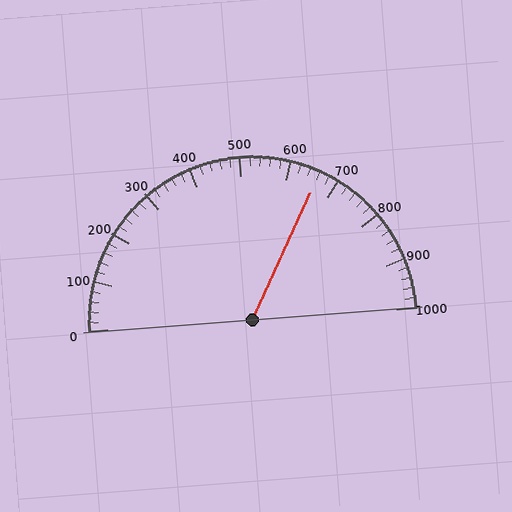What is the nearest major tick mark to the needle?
The nearest major tick mark is 700.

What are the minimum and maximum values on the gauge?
The gauge ranges from 0 to 1000.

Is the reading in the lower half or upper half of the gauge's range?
The reading is in the upper half of the range (0 to 1000).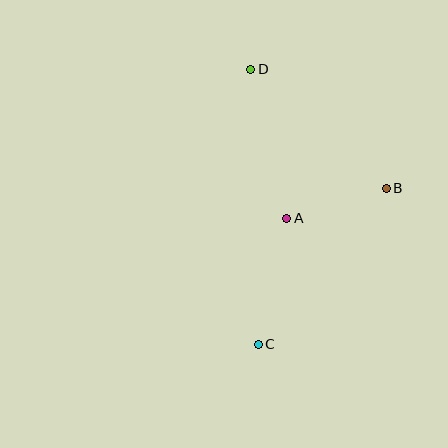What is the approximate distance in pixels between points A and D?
The distance between A and D is approximately 154 pixels.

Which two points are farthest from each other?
Points C and D are farthest from each other.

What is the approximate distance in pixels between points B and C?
The distance between B and C is approximately 202 pixels.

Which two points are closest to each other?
Points A and B are closest to each other.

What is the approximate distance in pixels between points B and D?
The distance between B and D is approximately 180 pixels.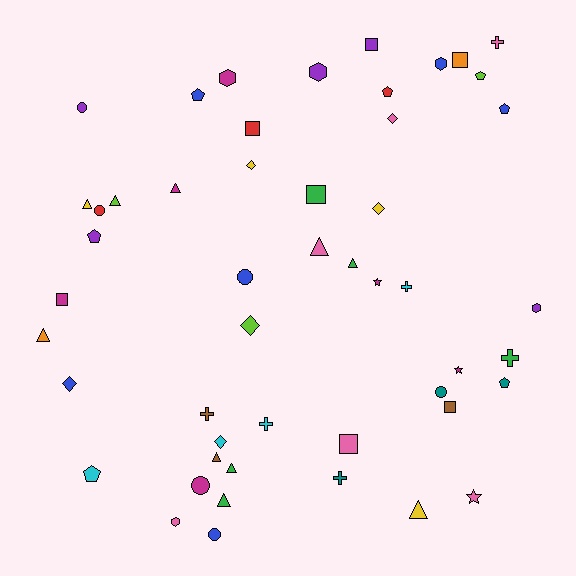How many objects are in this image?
There are 50 objects.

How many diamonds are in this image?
There are 6 diamonds.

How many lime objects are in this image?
There are 3 lime objects.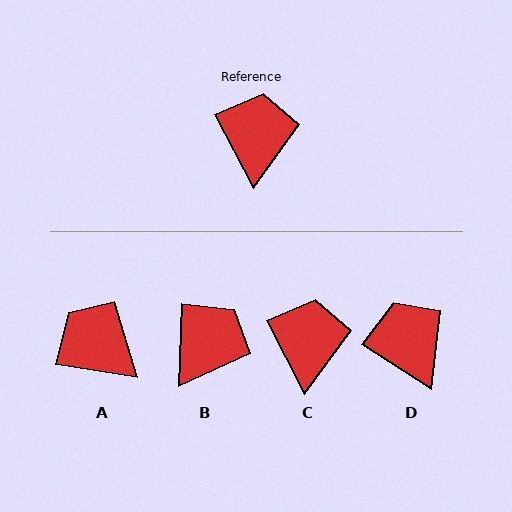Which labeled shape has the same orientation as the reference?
C.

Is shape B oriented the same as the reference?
No, it is off by about 29 degrees.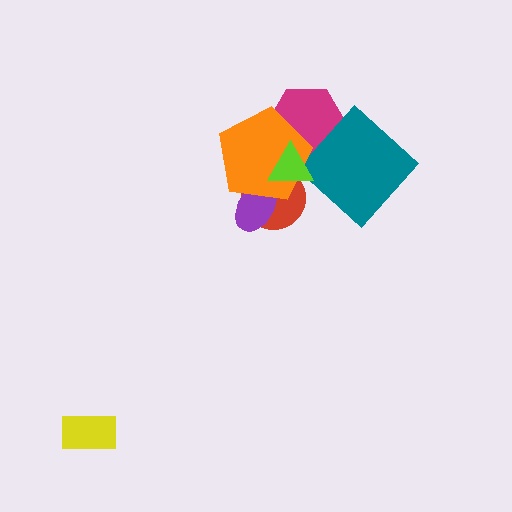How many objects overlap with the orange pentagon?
4 objects overlap with the orange pentagon.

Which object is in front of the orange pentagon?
The lime triangle is in front of the orange pentagon.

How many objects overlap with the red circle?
3 objects overlap with the red circle.